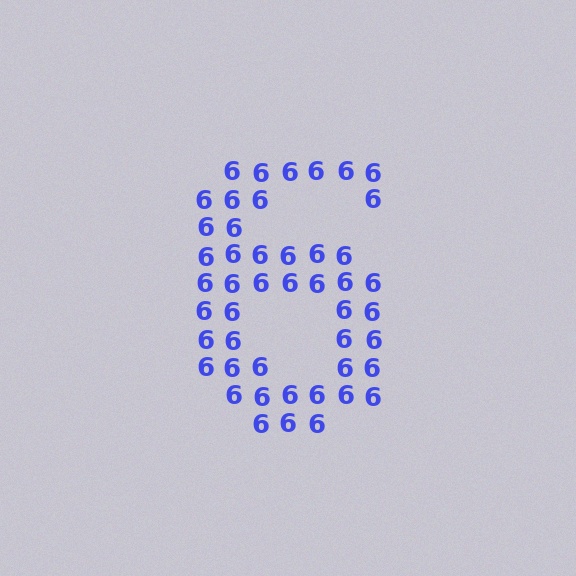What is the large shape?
The large shape is the digit 6.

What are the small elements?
The small elements are digit 6's.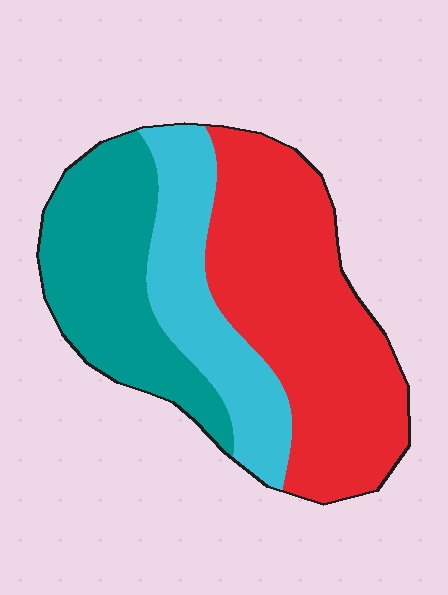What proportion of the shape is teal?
Teal covers around 30% of the shape.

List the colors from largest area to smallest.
From largest to smallest: red, teal, cyan.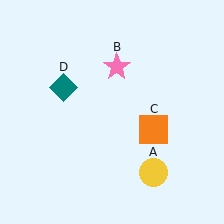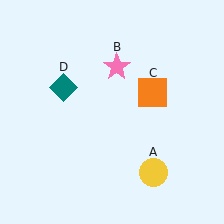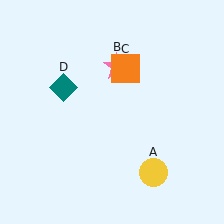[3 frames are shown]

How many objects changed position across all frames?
1 object changed position: orange square (object C).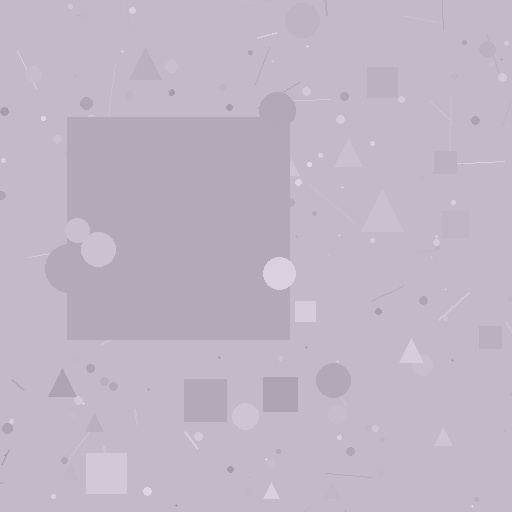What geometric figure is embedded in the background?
A square is embedded in the background.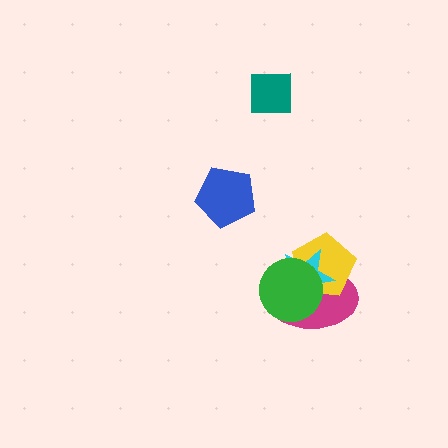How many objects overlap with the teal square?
0 objects overlap with the teal square.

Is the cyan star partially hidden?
Yes, it is partially covered by another shape.